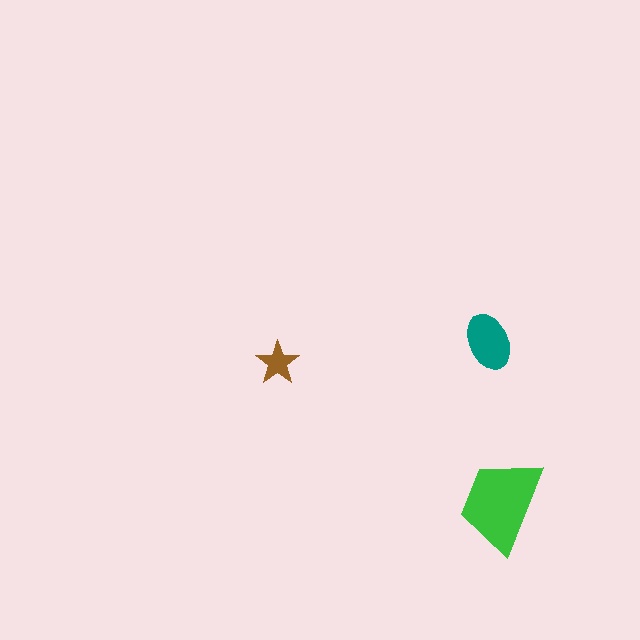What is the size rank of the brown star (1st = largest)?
3rd.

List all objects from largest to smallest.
The green trapezoid, the teal ellipse, the brown star.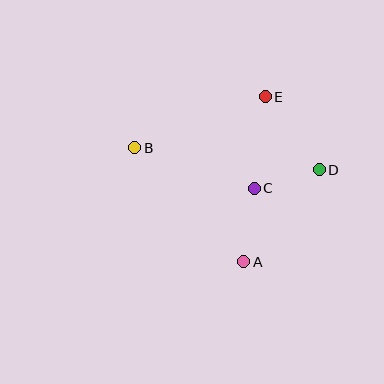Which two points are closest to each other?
Points C and D are closest to each other.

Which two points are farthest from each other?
Points B and D are farthest from each other.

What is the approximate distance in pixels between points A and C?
The distance between A and C is approximately 74 pixels.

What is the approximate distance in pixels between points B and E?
The distance between B and E is approximately 141 pixels.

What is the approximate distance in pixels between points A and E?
The distance between A and E is approximately 167 pixels.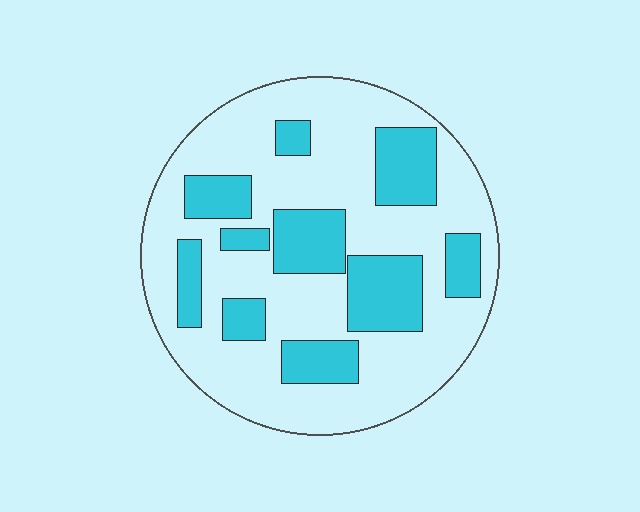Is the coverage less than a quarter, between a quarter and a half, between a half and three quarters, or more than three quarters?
Between a quarter and a half.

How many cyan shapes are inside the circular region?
10.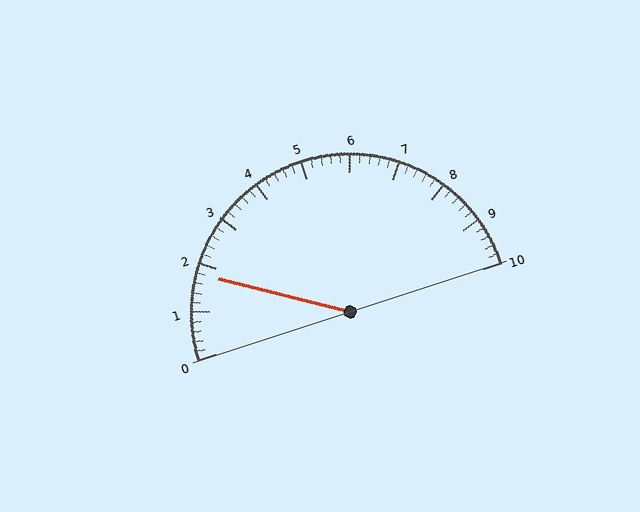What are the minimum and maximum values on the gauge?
The gauge ranges from 0 to 10.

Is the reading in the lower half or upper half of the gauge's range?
The reading is in the lower half of the range (0 to 10).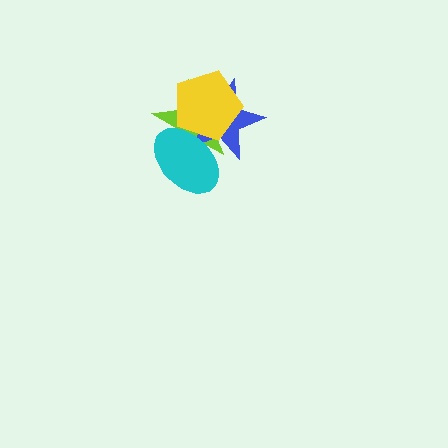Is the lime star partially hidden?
Yes, it is partially covered by another shape.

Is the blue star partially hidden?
Yes, it is partially covered by another shape.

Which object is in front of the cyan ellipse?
The yellow pentagon is in front of the cyan ellipse.